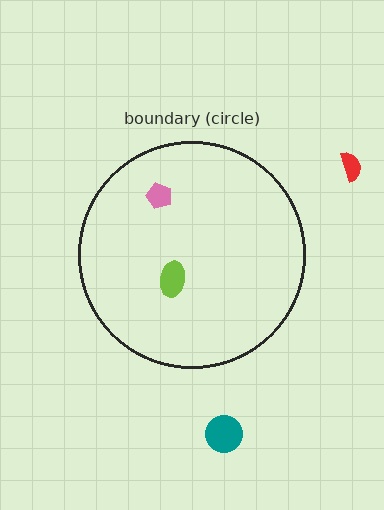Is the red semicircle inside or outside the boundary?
Outside.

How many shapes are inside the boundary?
2 inside, 2 outside.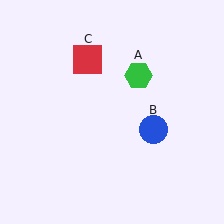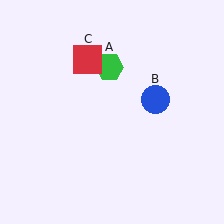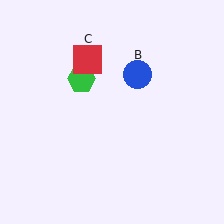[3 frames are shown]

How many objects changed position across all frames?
2 objects changed position: green hexagon (object A), blue circle (object B).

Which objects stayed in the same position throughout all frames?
Red square (object C) remained stationary.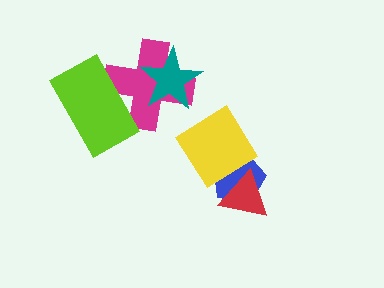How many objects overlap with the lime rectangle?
1 object overlaps with the lime rectangle.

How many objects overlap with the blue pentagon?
2 objects overlap with the blue pentagon.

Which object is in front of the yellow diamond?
The red triangle is in front of the yellow diamond.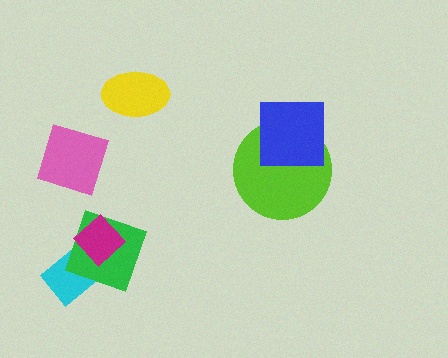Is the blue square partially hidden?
No, no other shape covers it.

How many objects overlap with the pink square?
0 objects overlap with the pink square.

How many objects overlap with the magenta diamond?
2 objects overlap with the magenta diamond.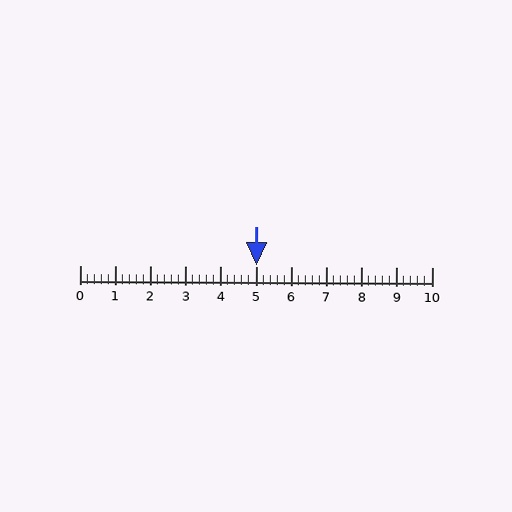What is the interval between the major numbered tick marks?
The major tick marks are spaced 1 units apart.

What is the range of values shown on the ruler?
The ruler shows values from 0 to 10.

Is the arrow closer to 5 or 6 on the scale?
The arrow is closer to 5.